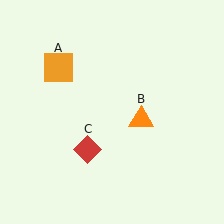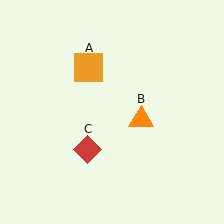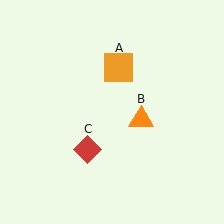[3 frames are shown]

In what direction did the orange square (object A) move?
The orange square (object A) moved right.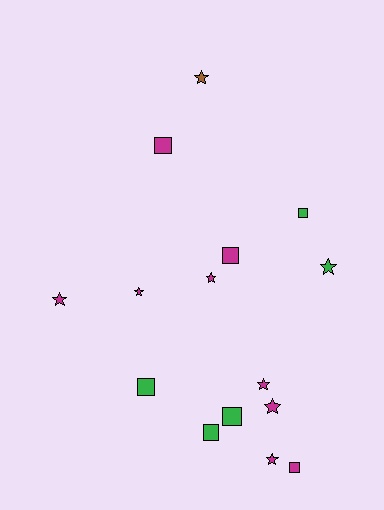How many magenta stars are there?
There are 6 magenta stars.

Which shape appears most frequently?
Star, with 8 objects.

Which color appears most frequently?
Magenta, with 9 objects.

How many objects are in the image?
There are 15 objects.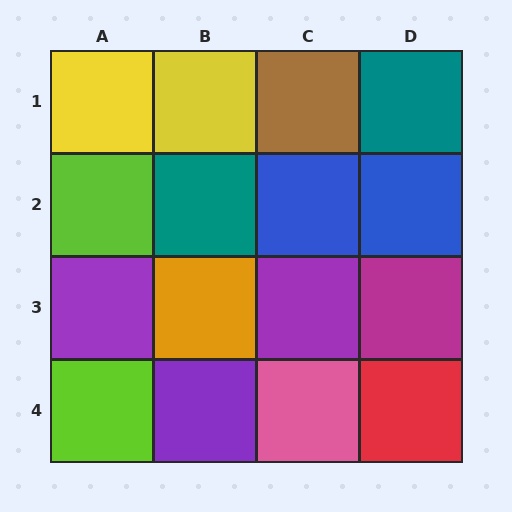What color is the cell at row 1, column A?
Yellow.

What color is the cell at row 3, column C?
Purple.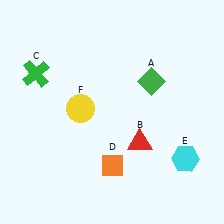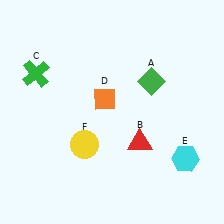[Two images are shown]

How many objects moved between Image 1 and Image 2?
2 objects moved between the two images.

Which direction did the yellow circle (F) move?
The yellow circle (F) moved down.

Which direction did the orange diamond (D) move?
The orange diamond (D) moved up.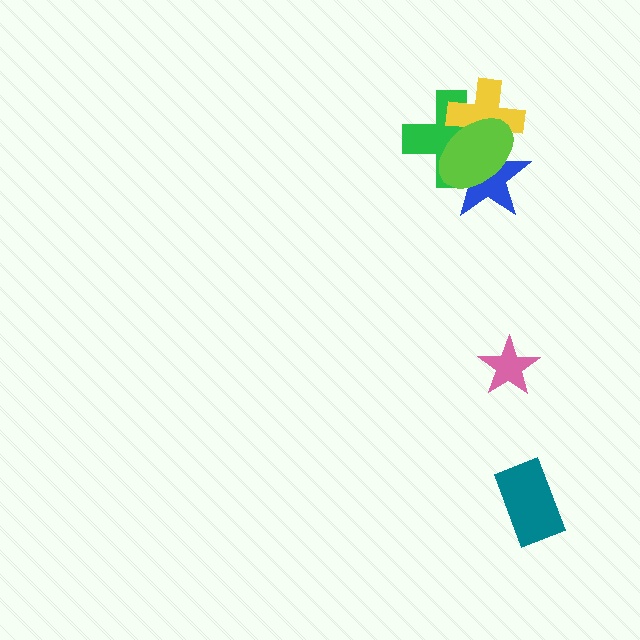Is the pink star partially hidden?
No, no other shape covers it.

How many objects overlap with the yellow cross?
3 objects overlap with the yellow cross.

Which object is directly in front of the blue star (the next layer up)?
The green cross is directly in front of the blue star.